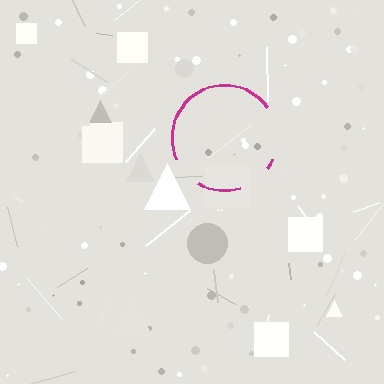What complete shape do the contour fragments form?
The contour fragments form a circle.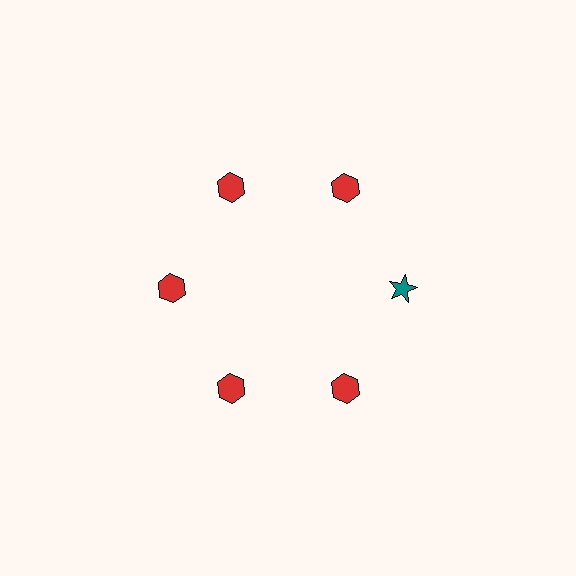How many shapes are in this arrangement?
There are 6 shapes arranged in a ring pattern.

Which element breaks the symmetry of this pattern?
The teal star at roughly the 3 o'clock position breaks the symmetry. All other shapes are red hexagons.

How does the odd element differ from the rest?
It differs in both color (teal instead of red) and shape (star instead of hexagon).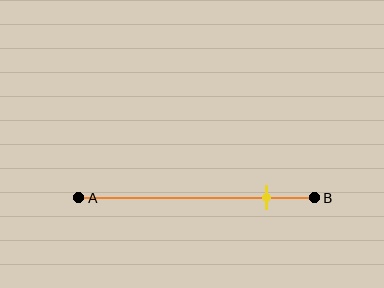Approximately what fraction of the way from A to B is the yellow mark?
The yellow mark is approximately 80% of the way from A to B.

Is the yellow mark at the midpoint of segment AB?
No, the mark is at about 80% from A, not at the 50% midpoint.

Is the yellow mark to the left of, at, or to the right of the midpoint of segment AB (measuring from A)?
The yellow mark is to the right of the midpoint of segment AB.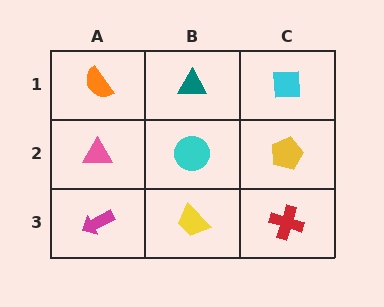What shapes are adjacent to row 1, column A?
A pink triangle (row 2, column A), a teal triangle (row 1, column B).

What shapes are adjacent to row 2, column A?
An orange semicircle (row 1, column A), a magenta arrow (row 3, column A), a cyan circle (row 2, column B).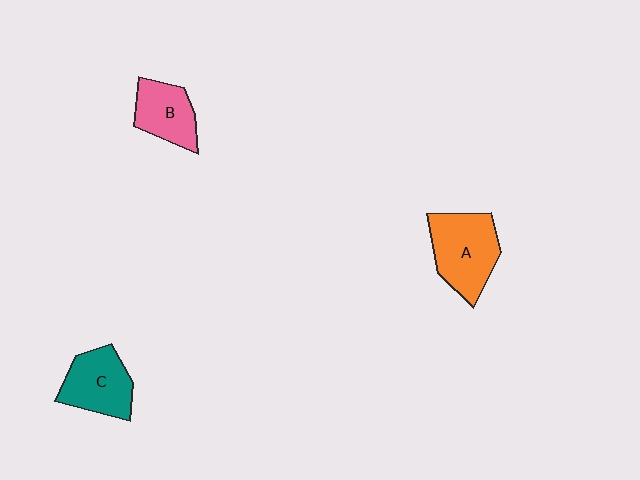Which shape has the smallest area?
Shape B (pink).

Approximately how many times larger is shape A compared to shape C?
Approximately 1.2 times.